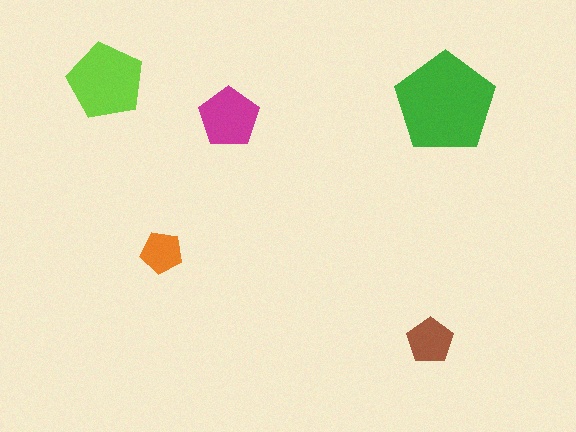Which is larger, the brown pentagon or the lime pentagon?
The lime one.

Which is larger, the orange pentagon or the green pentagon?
The green one.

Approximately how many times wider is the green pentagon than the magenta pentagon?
About 1.5 times wider.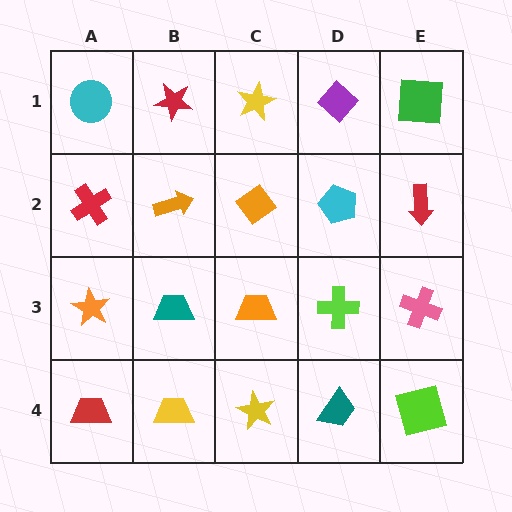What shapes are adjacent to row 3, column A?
A red cross (row 2, column A), a red trapezoid (row 4, column A), a teal trapezoid (row 3, column B).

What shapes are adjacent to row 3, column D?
A cyan pentagon (row 2, column D), a teal trapezoid (row 4, column D), an orange trapezoid (row 3, column C), a pink cross (row 3, column E).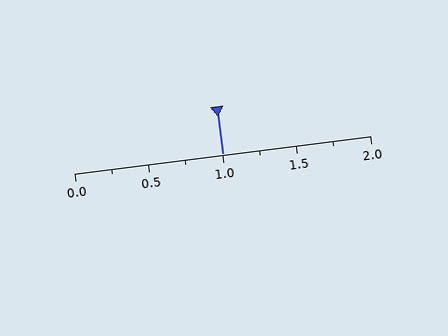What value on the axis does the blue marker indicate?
The marker indicates approximately 1.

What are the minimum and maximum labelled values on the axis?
The axis runs from 0.0 to 2.0.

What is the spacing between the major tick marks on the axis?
The major ticks are spaced 0.5 apart.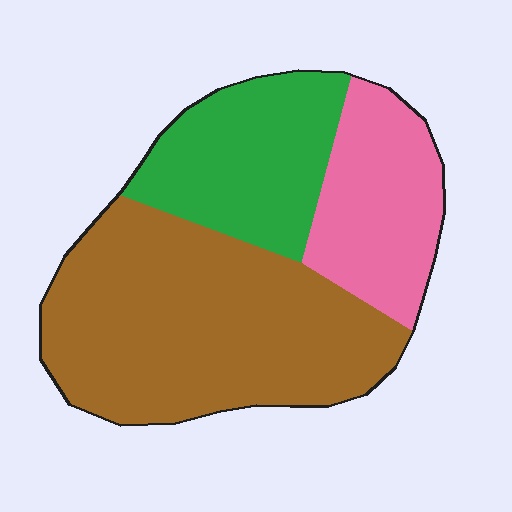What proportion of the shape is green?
Green covers around 25% of the shape.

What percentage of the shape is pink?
Pink takes up about one fifth (1/5) of the shape.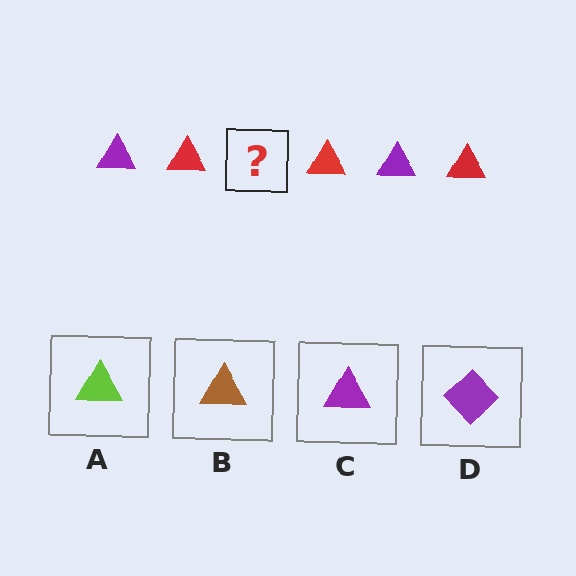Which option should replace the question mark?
Option C.